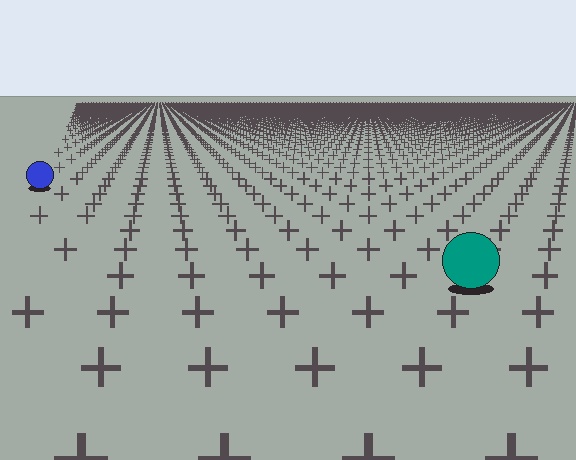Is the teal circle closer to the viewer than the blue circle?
Yes. The teal circle is closer — you can tell from the texture gradient: the ground texture is coarser near it.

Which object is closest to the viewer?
The teal circle is closest. The texture marks near it are larger and more spread out.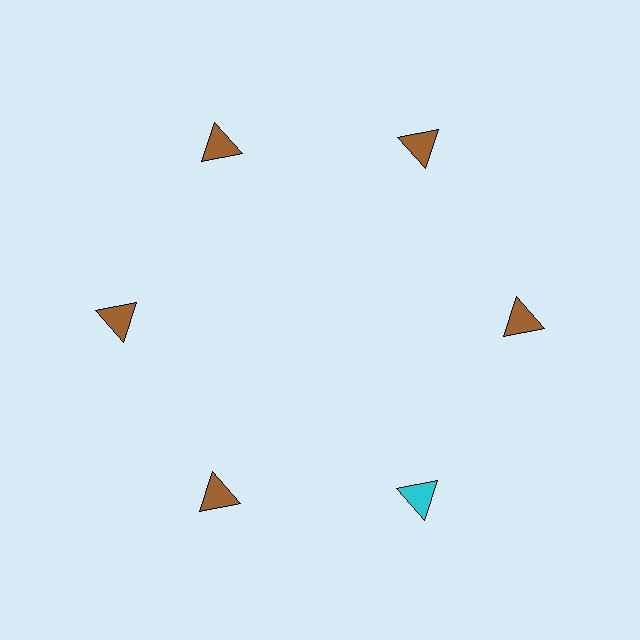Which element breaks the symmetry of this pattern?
The cyan triangle at roughly the 5 o'clock position breaks the symmetry. All other shapes are brown triangles.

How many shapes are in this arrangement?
There are 6 shapes arranged in a ring pattern.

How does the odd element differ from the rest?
It has a different color: cyan instead of brown.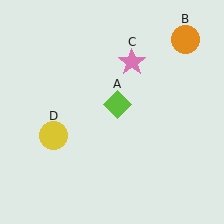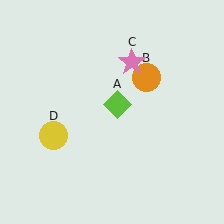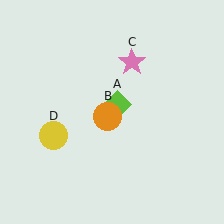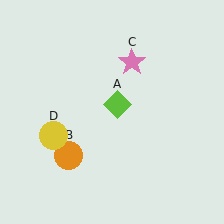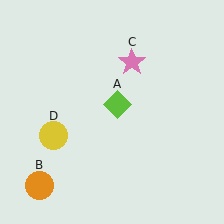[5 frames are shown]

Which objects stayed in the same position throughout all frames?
Lime diamond (object A) and pink star (object C) and yellow circle (object D) remained stationary.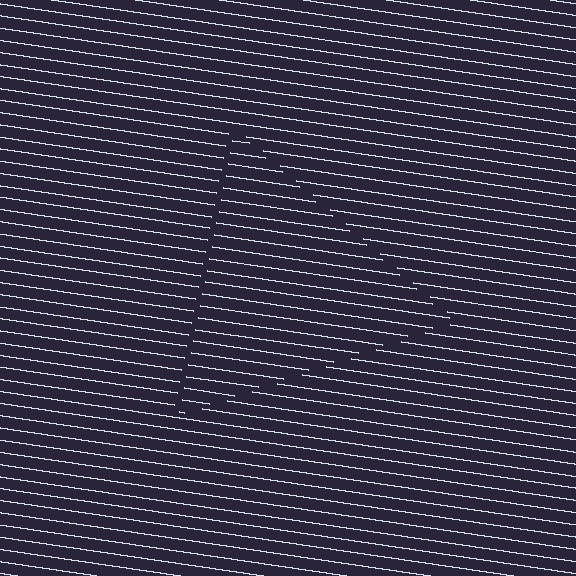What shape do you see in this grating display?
An illusory triangle. The interior of the shape contains the same grating, shifted by half a period — the contour is defined by the phase discontinuity where line-ends from the inner and outer gratings abut.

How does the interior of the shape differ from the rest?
The interior of the shape contains the same grating, shifted by half a period — the contour is defined by the phase discontinuity where line-ends from the inner and outer gratings abut.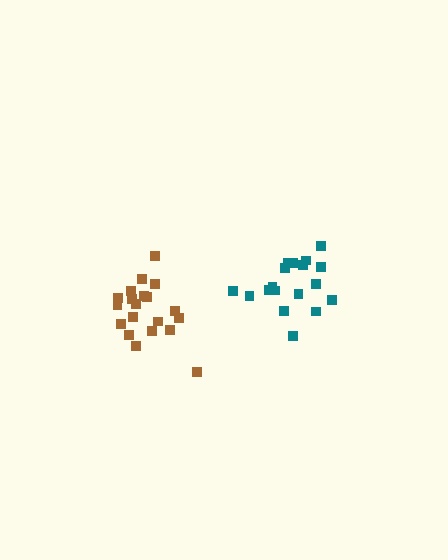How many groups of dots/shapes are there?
There are 2 groups.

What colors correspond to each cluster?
The clusters are colored: teal, brown.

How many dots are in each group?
Group 1: 18 dots, Group 2: 20 dots (38 total).